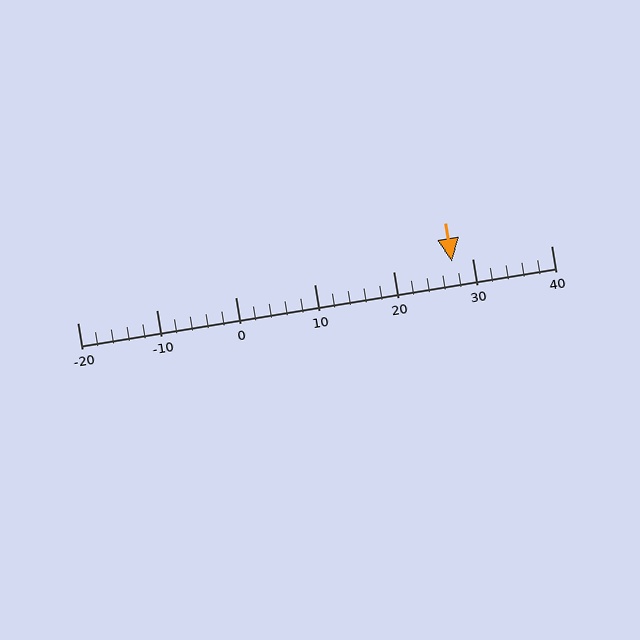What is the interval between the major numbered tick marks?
The major tick marks are spaced 10 units apart.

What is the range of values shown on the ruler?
The ruler shows values from -20 to 40.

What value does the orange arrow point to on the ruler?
The orange arrow points to approximately 27.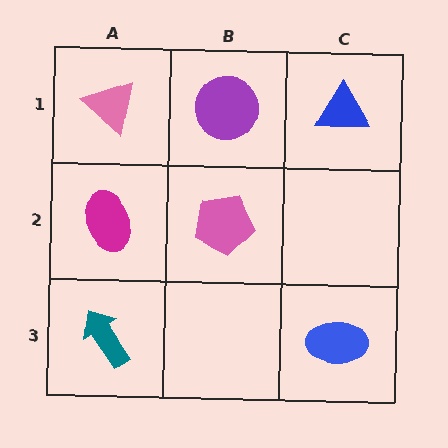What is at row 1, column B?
A purple circle.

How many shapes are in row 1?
3 shapes.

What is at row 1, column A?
A pink triangle.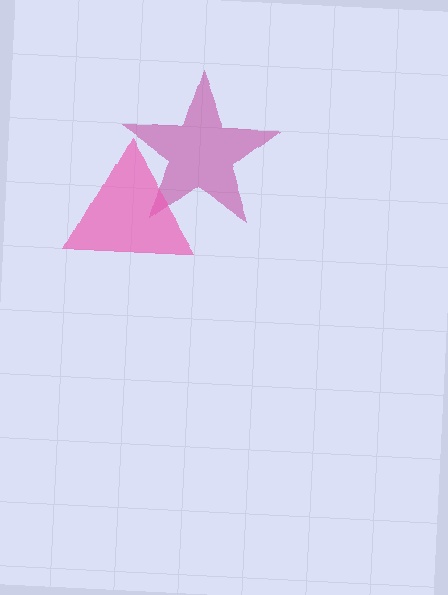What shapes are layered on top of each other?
The layered shapes are: a magenta star, a pink triangle.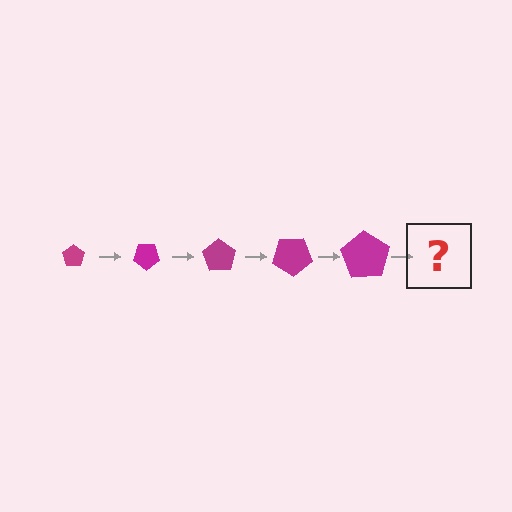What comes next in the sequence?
The next element should be a pentagon, larger than the previous one and rotated 175 degrees from the start.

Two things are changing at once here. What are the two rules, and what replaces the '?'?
The two rules are that the pentagon grows larger each step and it rotates 35 degrees each step. The '?' should be a pentagon, larger than the previous one and rotated 175 degrees from the start.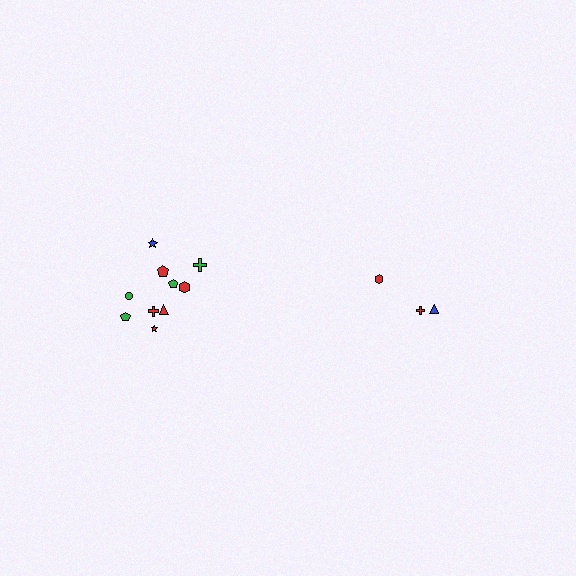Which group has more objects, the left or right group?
The left group.